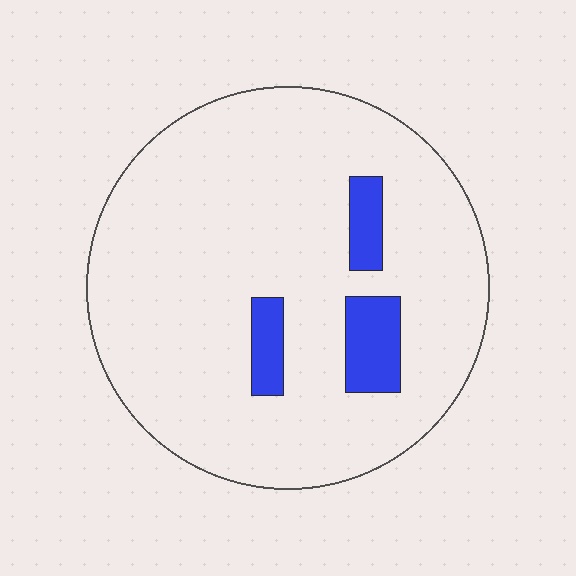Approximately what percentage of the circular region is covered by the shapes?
Approximately 10%.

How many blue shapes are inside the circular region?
3.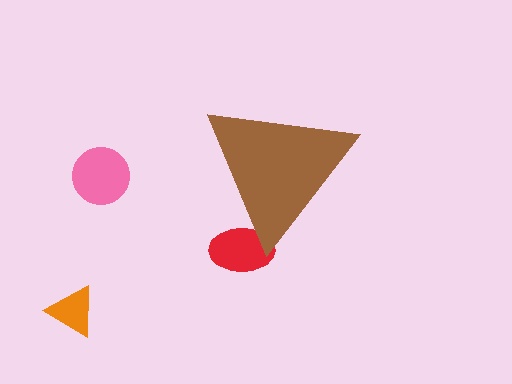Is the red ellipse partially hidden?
Yes, the red ellipse is partially hidden behind the brown triangle.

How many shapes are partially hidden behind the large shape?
1 shape is partially hidden.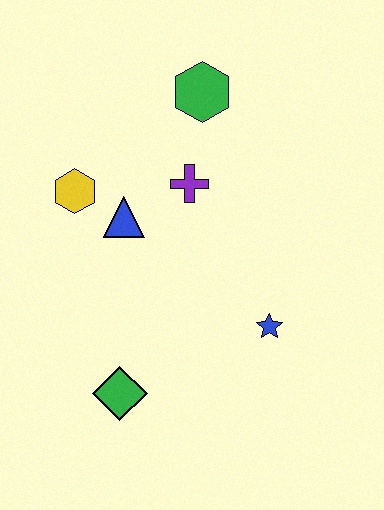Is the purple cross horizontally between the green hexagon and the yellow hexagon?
Yes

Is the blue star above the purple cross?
No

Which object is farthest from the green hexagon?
The green diamond is farthest from the green hexagon.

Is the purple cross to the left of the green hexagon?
Yes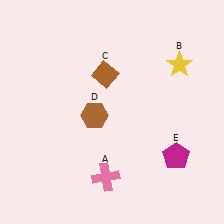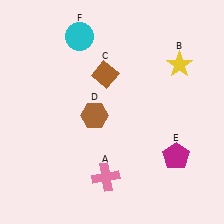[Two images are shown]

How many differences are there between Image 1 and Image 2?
There is 1 difference between the two images.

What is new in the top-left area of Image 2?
A cyan circle (F) was added in the top-left area of Image 2.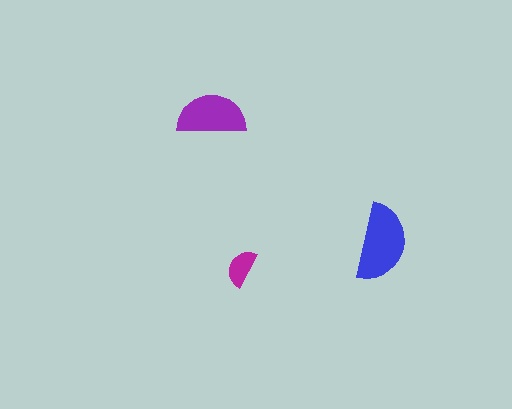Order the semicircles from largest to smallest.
the blue one, the purple one, the magenta one.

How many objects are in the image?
There are 3 objects in the image.